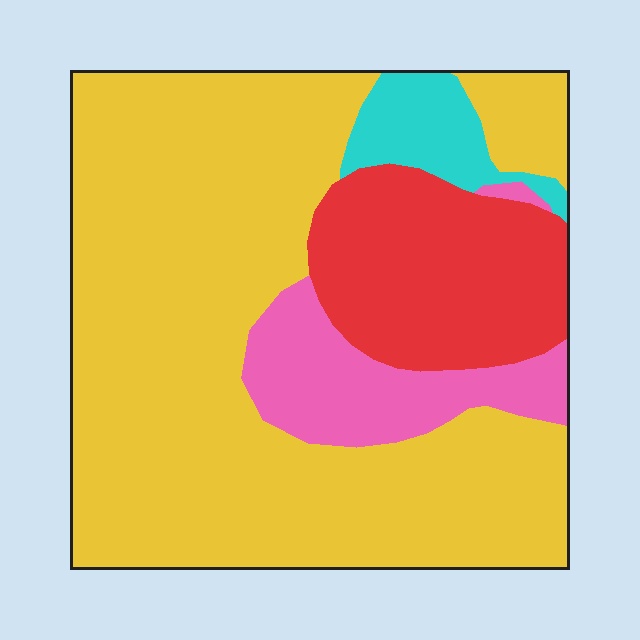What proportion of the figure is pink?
Pink takes up about one eighth (1/8) of the figure.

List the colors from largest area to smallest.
From largest to smallest: yellow, red, pink, cyan.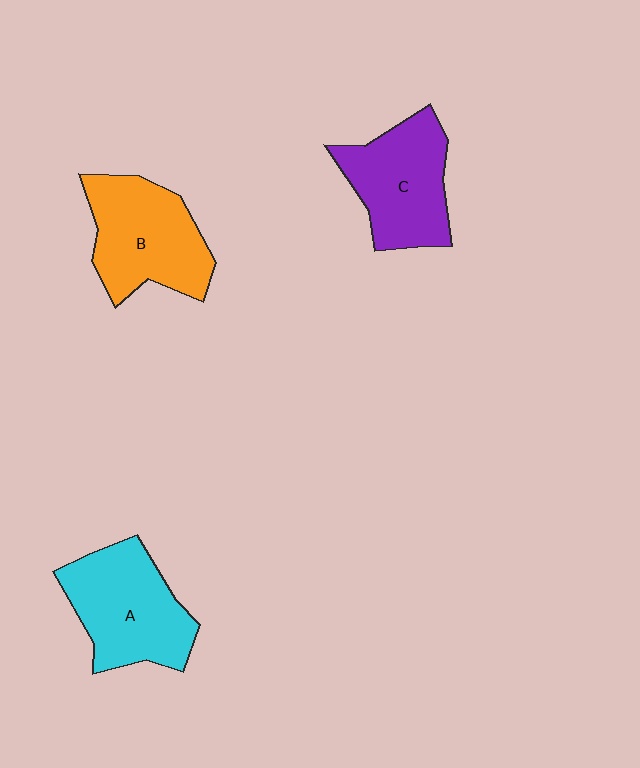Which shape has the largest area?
Shape A (cyan).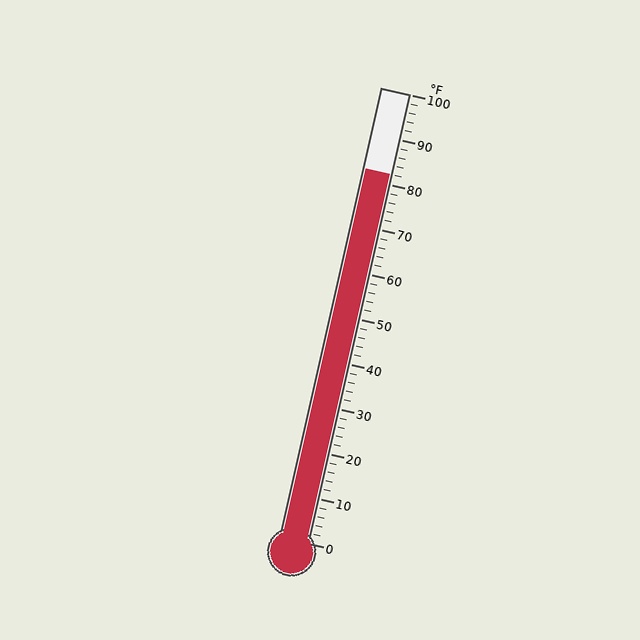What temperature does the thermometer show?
The thermometer shows approximately 82°F.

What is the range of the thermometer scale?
The thermometer scale ranges from 0°F to 100°F.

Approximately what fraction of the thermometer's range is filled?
The thermometer is filled to approximately 80% of its range.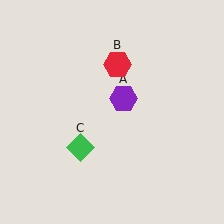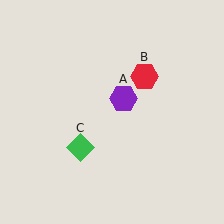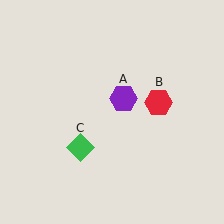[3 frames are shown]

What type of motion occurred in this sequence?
The red hexagon (object B) rotated clockwise around the center of the scene.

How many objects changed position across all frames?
1 object changed position: red hexagon (object B).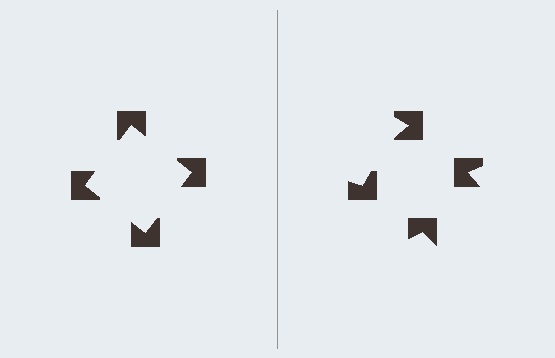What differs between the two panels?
The notched squares are positioned identically on both sides; only the wedge orientations differ. On the left they align to a square; on the right they are misaligned.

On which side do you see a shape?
An illusory square appears on the left side. On the right side the wedge cuts are rotated, so no coherent shape forms.